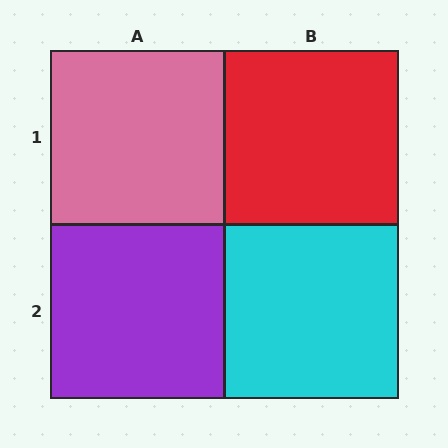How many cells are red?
1 cell is red.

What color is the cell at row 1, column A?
Pink.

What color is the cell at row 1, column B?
Red.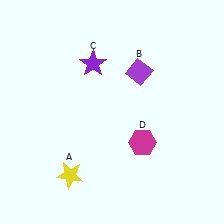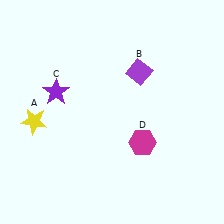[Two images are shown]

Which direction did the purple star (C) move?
The purple star (C) moved left.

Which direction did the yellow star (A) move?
The yellow star (A) moved up.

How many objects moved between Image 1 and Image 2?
2 objects moved between the two images.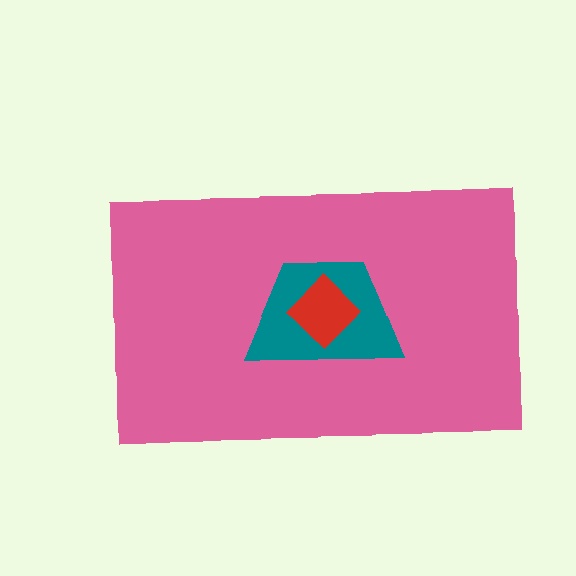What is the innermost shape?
The red diamond.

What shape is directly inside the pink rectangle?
The teal trapezoid.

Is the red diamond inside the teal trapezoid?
Yes.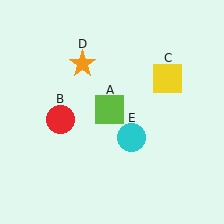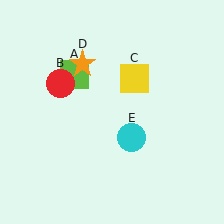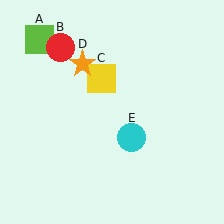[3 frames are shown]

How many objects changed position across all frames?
3 objects changed position: lime square (object A), red circle (object B), yellow square (object C).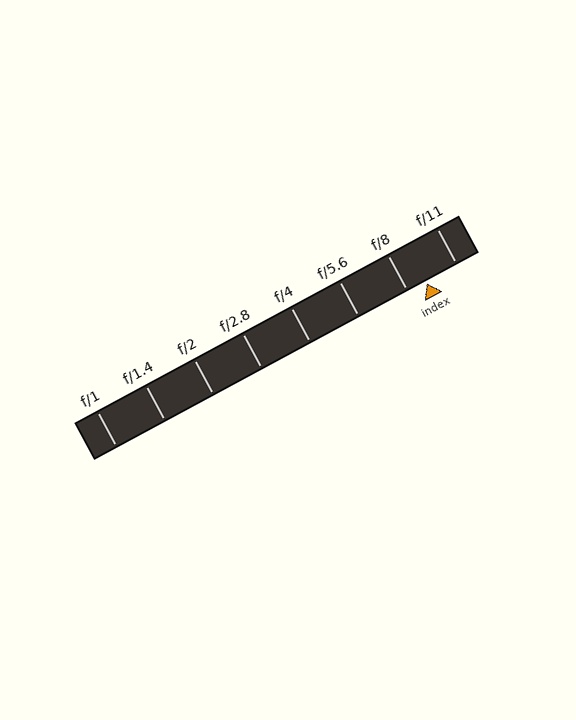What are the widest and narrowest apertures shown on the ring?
The widest aperture shown is f/1 and the narrowest is f/11.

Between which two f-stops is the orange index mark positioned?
The index mark is between f/8 and f/11.